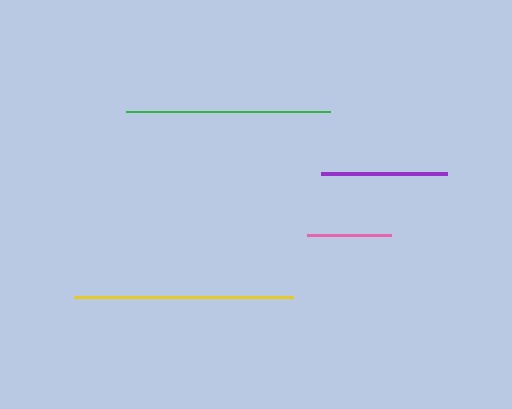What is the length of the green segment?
The green segment is approximately 204 pixels long.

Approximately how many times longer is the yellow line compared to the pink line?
The yellow line is approximately 2.6 times the length of the pink line.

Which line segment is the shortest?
The pink line is the shortest at approximately 84 pixels.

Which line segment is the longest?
The yellow line is the longest at approximately 219 pixels.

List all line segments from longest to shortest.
From longest to shortest: yellow, green, purple, pink.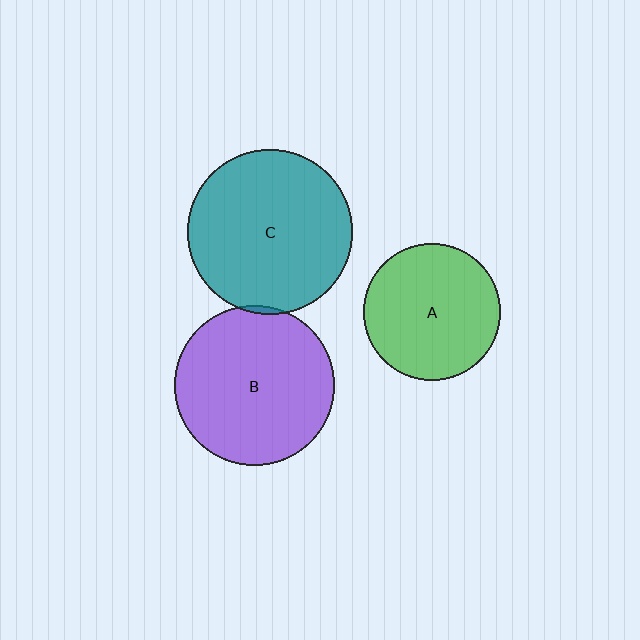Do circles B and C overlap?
Yes.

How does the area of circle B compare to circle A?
Approximately 1.4 times.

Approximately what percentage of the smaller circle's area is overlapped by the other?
Approximately 5%.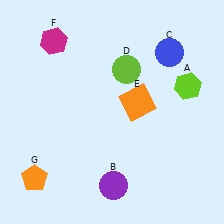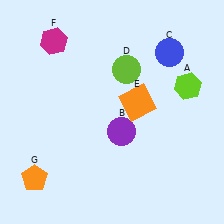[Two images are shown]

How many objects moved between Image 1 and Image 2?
1 object moved between the two images.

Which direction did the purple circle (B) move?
The purple circle (B) moved up.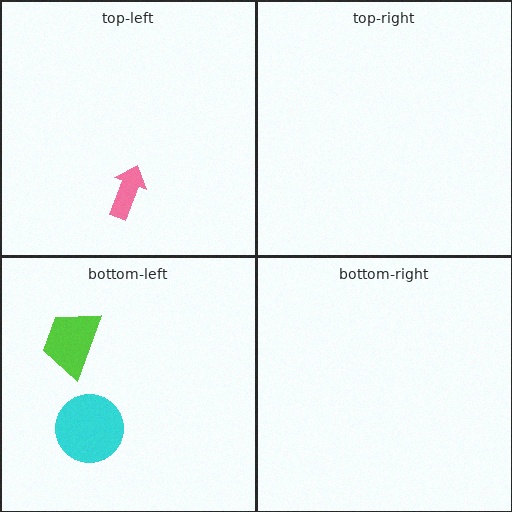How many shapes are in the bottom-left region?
2.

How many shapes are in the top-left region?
1.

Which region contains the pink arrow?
The top-left region.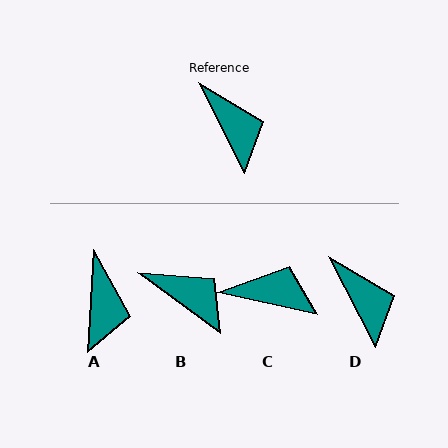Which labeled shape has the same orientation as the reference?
D.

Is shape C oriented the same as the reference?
No, it is off by about 50 degrees.